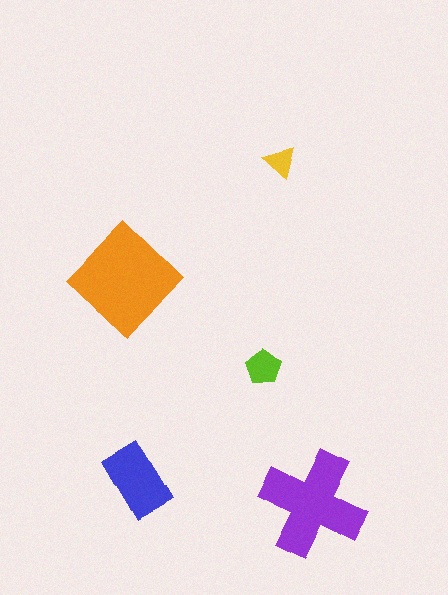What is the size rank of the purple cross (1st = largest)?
2nd.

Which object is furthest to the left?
The orange diamond is leftmost.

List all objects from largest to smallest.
The orange diamond, the purple cross, the blue rectangle, the lime pentagon, the yellow triangle.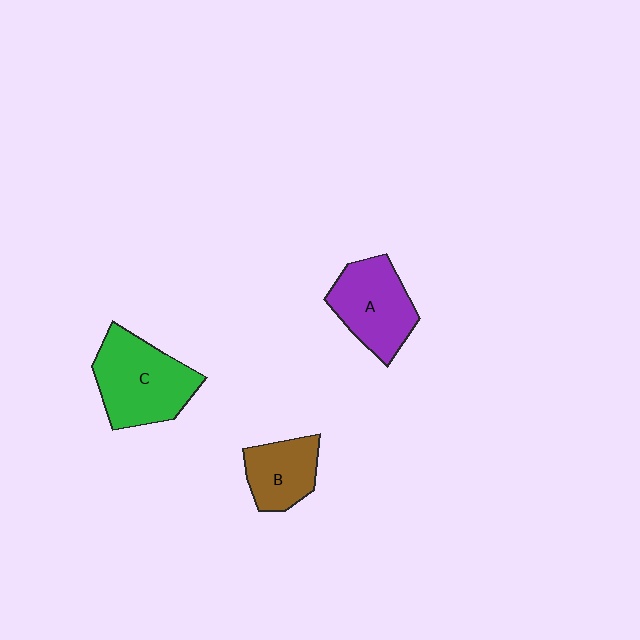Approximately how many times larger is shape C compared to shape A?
Approximately 1.2 times.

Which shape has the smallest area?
Shape B (brown).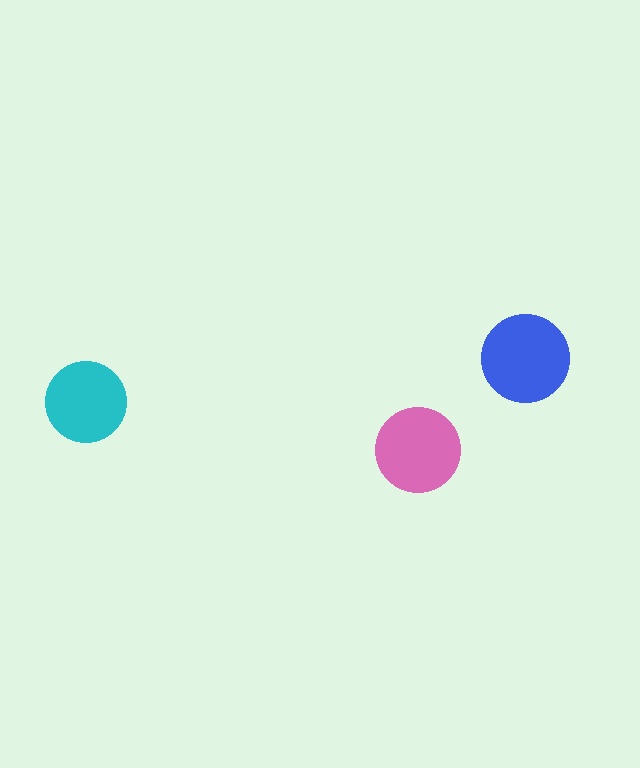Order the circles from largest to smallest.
the blue one, the pink one, the cyan one.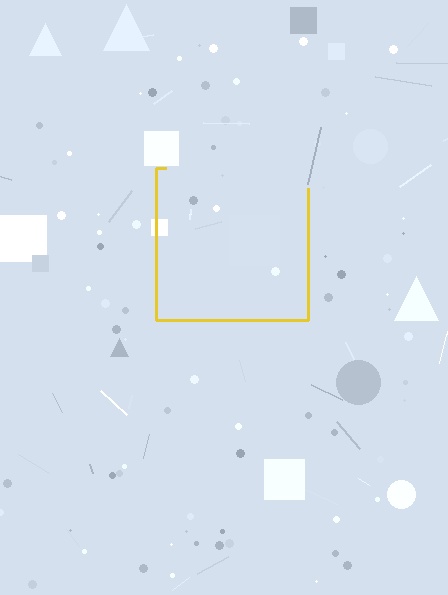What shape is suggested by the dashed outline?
The dashed outline suggests a square.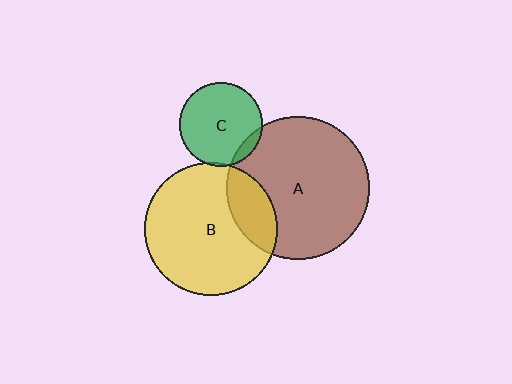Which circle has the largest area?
Circle A (brown).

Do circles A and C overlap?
Yes.